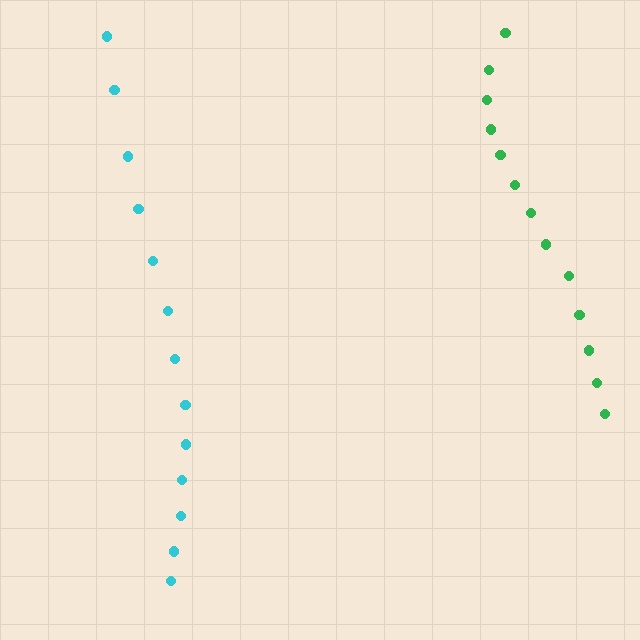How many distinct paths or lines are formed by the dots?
There are 2 distinct paths.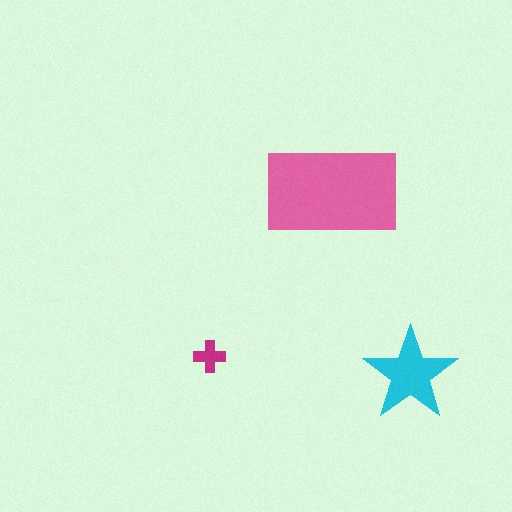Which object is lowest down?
The cyan star is bottommost.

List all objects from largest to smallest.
The pink rectangle, the cyan star, the magenta cross.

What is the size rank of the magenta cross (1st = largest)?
3rd.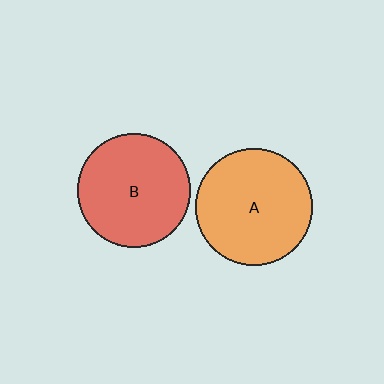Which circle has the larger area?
Circle A (orange).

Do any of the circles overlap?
No, none of the circles overlap.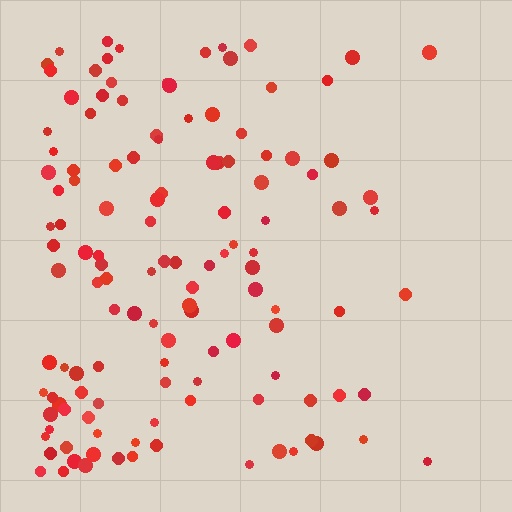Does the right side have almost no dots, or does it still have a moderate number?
Still a moderate number, just noticeably fewer than the left.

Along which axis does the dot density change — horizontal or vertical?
Horizontal.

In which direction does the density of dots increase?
From right to left, with the left side densest.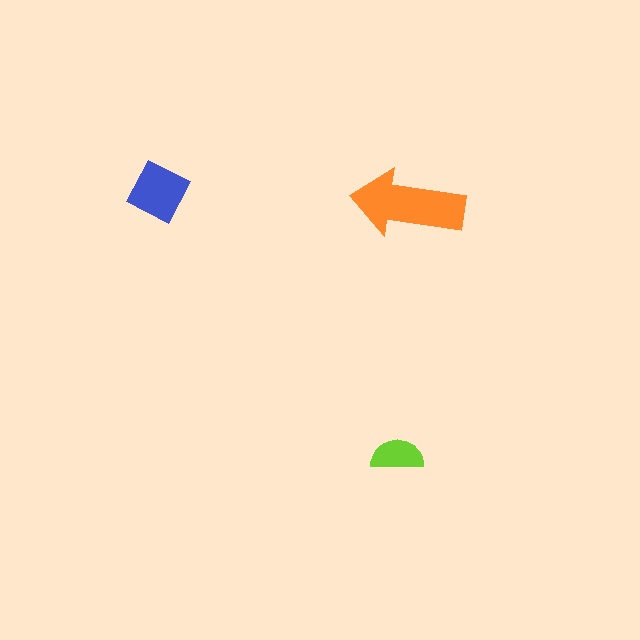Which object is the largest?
The orange arrow.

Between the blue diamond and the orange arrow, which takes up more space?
The orange arrow.